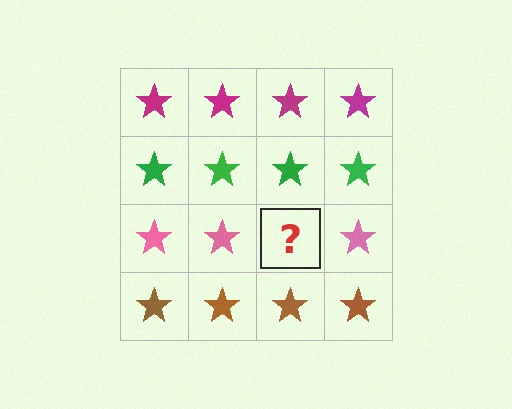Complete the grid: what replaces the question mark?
The question mark should be replaced with a pink star.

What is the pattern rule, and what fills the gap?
The rule is that each row has a consistent color. The gap should be filled with a pink star.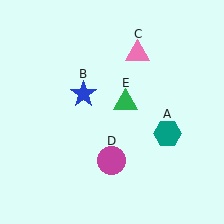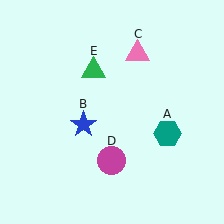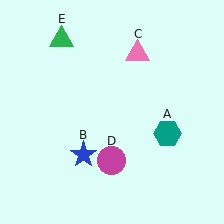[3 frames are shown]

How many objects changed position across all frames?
2 objects changed position: blue star (object B), green triangle (object E).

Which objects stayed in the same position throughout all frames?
Teal hexagon (object A) and pink triangle (object C) and magenta circle (object D) remained stationary.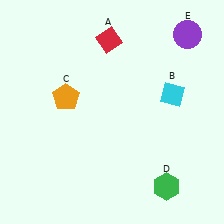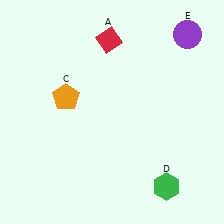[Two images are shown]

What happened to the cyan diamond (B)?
The cyan diamond (B) was removed in Image 2. It was in the top-right area of Image 1.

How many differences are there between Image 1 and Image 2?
There is 1 difference between the two images.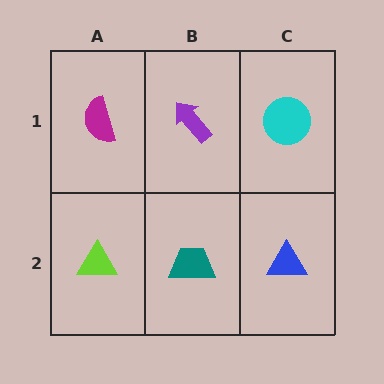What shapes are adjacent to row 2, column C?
A cyan circle (row 1, column C), a teal trapezoid (row 2, column B).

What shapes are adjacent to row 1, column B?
A teal trapezoid (row 2, column B), a magenta semicircle (row 1, column A), a cyan circle (row 1, column C).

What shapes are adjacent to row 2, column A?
A magenta semicircle (row 1, column A), a teal trapezoid (row 2, column B).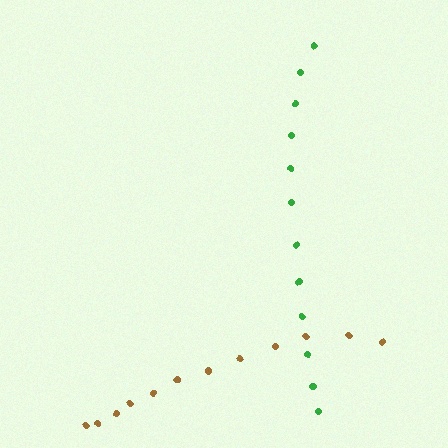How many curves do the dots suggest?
There are 2 distinct paths.